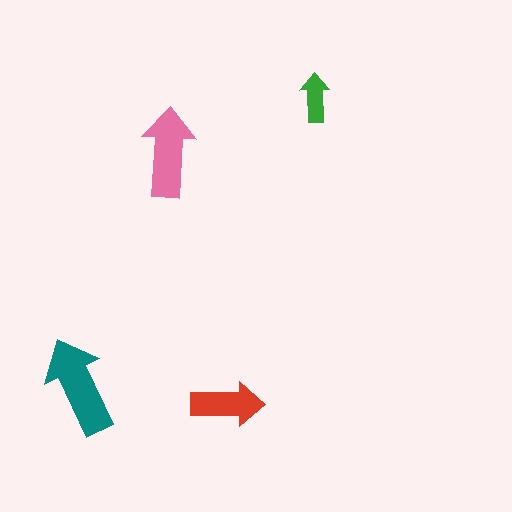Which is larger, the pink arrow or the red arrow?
The pink one.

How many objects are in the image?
There are 4 objects in the image.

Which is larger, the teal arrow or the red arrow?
The teal one.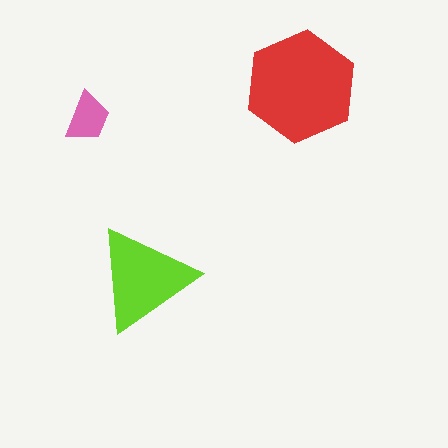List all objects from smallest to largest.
The pink trapezoid, the lime triangle, the red hexagon.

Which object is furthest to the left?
The pink trapezoid is leftmost.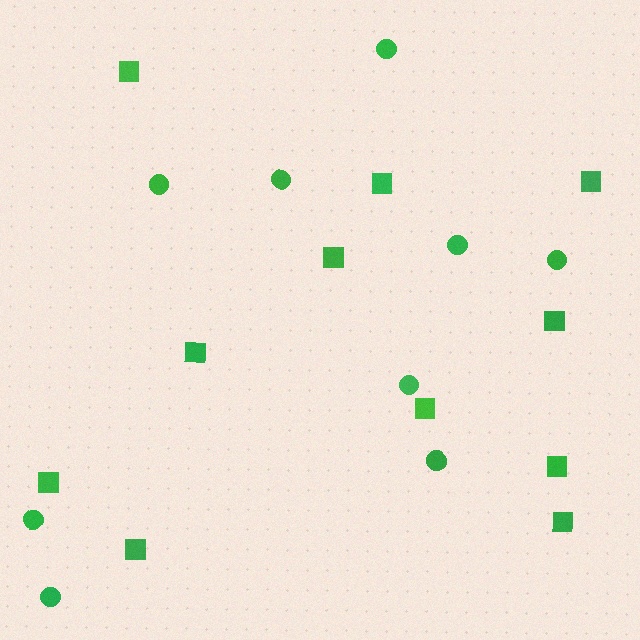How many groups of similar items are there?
There are 2 groups: one group of squares (11) and one group of circles (9).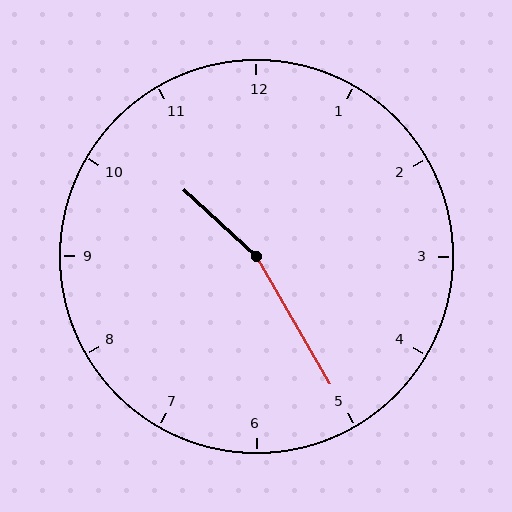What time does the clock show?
10:25.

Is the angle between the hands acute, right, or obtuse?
It is obtuse.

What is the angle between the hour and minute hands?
Approximately 162 degrees.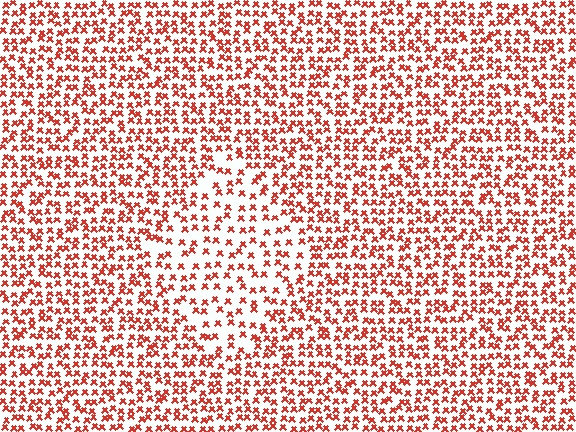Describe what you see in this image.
The image contains small red elements arranged at two different densities. A diamond-shaped region is visible where the elements are less densely packed than the surrounding area.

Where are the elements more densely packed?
The elements are more densely packed outside the diamond boundary.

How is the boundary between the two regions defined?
The boundary is defined by a change in element density (approximately 1.7x ratio). All elements are the same color, size, and shape.